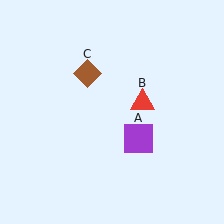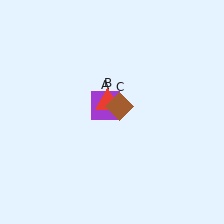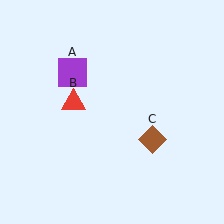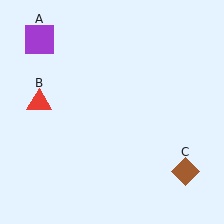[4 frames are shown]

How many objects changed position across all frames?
3 objects changed position: purple square (object A), red triangle (object B), brown diamond (object C).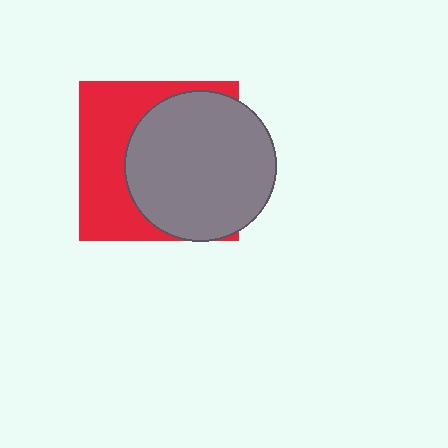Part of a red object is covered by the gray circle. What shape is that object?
It is a square.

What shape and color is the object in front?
The object in front is a gray circle.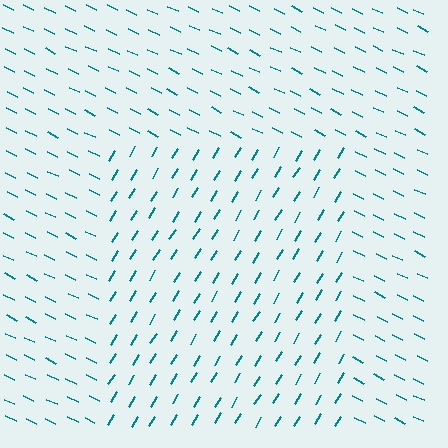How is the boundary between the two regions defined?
The boundary is defined purely by a change in line orientation (approximately 84 degrees difference). All lines are the same color and thickness.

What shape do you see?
I see a rectangle.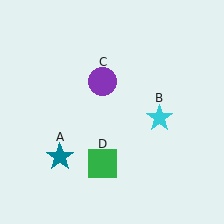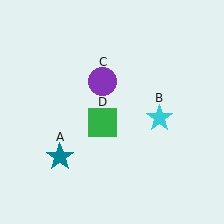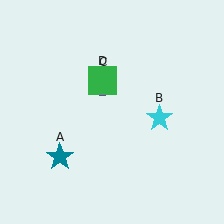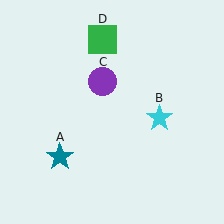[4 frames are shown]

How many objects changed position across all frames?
1 object changed position: green square (object D).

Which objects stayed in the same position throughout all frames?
Teal star (object A) and cyan star (object B) and purple circle (object C) remained stationary.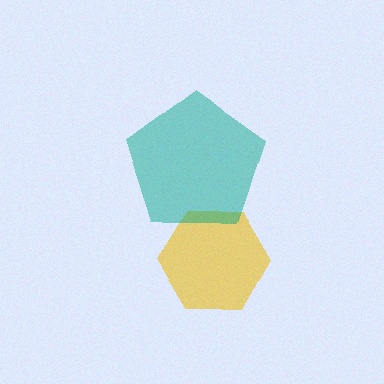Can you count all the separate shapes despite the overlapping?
Yes, there are 2 separate shapes.